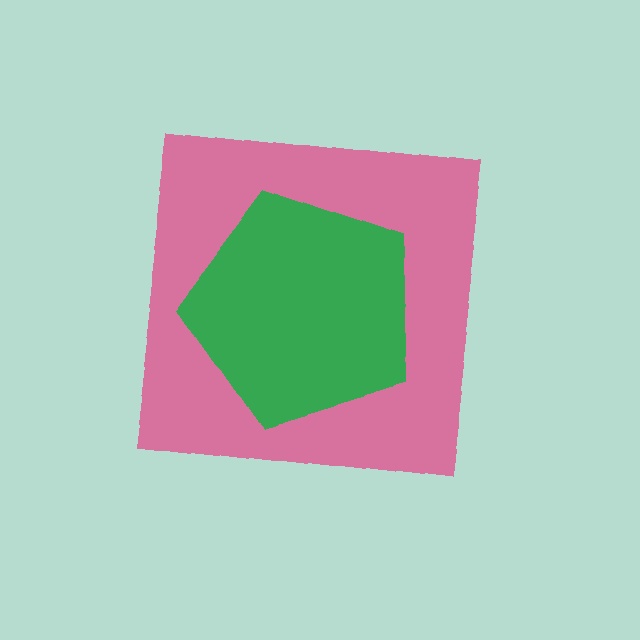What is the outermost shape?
The pink square.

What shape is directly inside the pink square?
The green pentagon.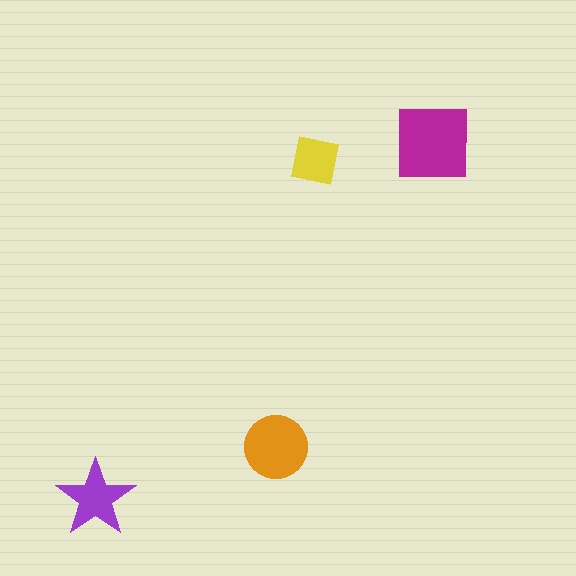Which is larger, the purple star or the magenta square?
The magenta square.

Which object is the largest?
The magenta square.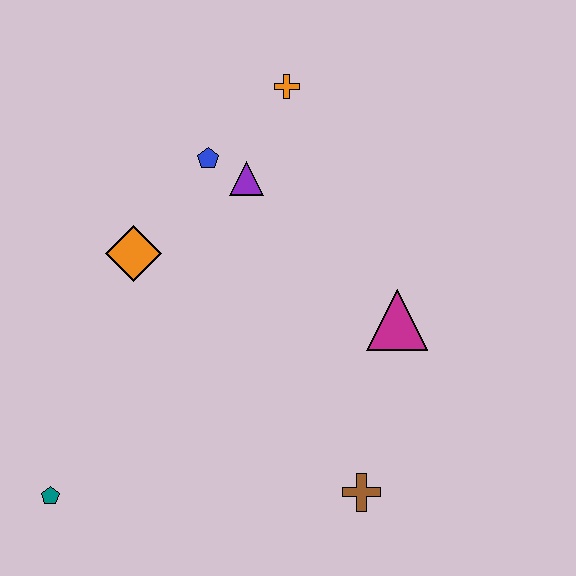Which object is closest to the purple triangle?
The blue pentagon is closest to the purple triangle.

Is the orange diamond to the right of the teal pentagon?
Yes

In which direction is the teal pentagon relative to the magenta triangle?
The teal pentagon is to the left of the magenta triangle.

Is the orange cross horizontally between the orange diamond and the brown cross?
Yes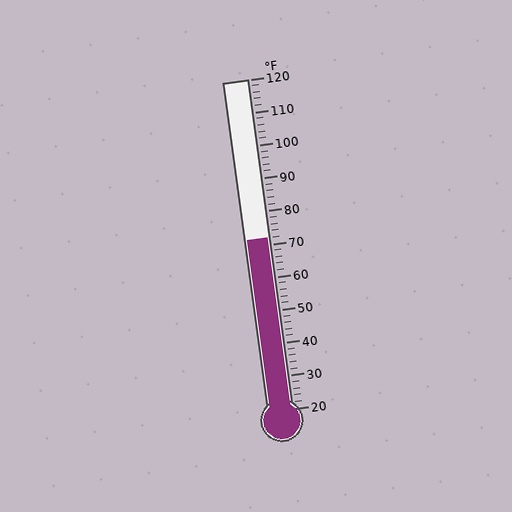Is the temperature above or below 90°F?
The temperature is below 90°F.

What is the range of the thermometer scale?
The thermometer scale ranges from 20°F to 120°F.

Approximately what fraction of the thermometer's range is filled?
The thermometer is filled to approximately 50% of its range.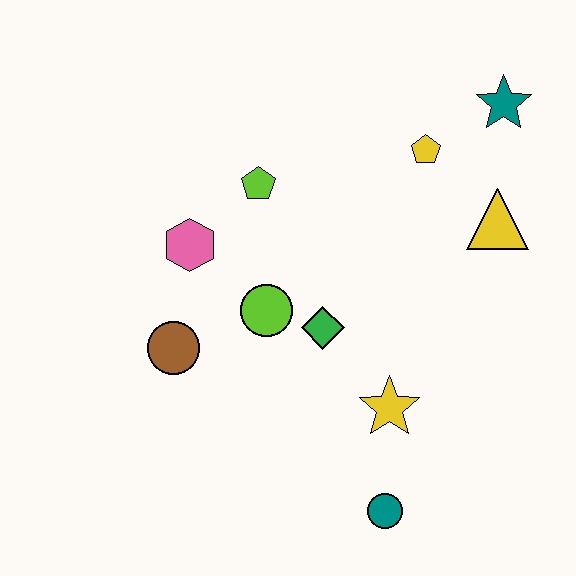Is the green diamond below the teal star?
Yes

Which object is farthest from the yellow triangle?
The brown circle is farthest from the yellow triangle.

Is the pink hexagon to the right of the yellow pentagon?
No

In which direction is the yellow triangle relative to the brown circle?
The yellow triangle is to the right of the brown circle.